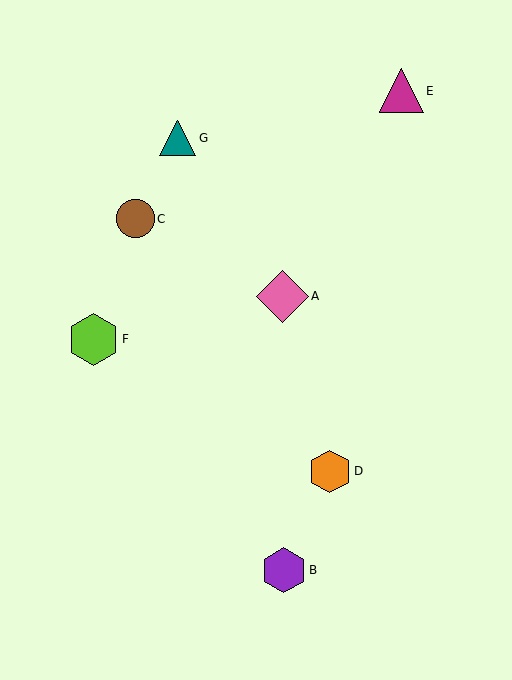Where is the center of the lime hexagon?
The center of the lime hexagon is at (94, 339).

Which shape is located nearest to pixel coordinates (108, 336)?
The lime hexagon (labeled F) at (94, 339) is nearest to that location.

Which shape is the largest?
The pink diamond (labeled A) is the largest.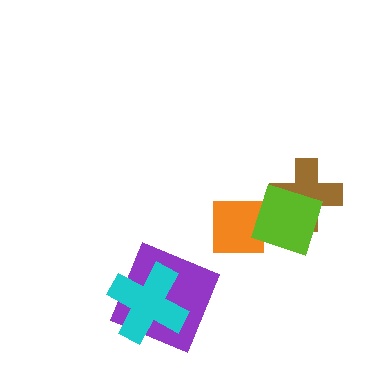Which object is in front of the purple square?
The cyan cross is in front of the purple square.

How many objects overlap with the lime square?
1 object overlaps with the lime square.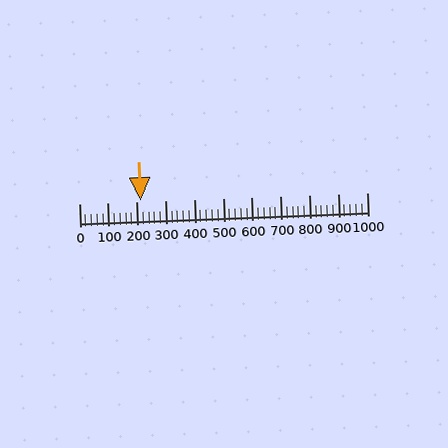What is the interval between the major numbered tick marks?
The major tick marks are spaced 100 units apart.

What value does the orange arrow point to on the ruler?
The orange arrow points to approximately 212.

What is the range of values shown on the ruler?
The ruler shows values from 0 to 1000.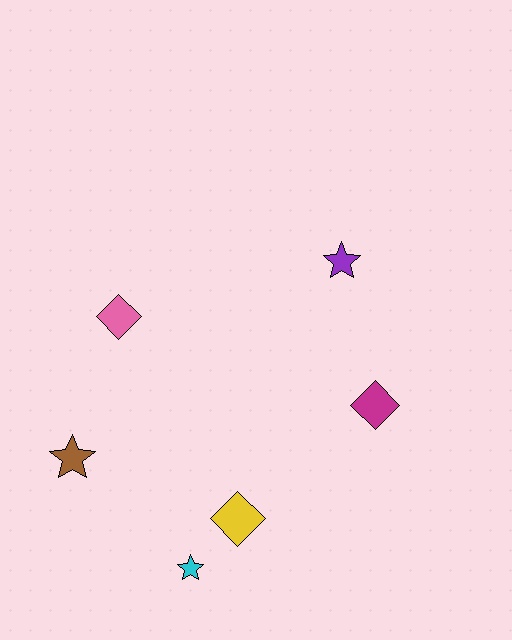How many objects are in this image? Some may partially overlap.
There are 6 objects.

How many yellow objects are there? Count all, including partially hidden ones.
There is 1 yellow object.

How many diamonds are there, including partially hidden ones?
There are 3 diamonds.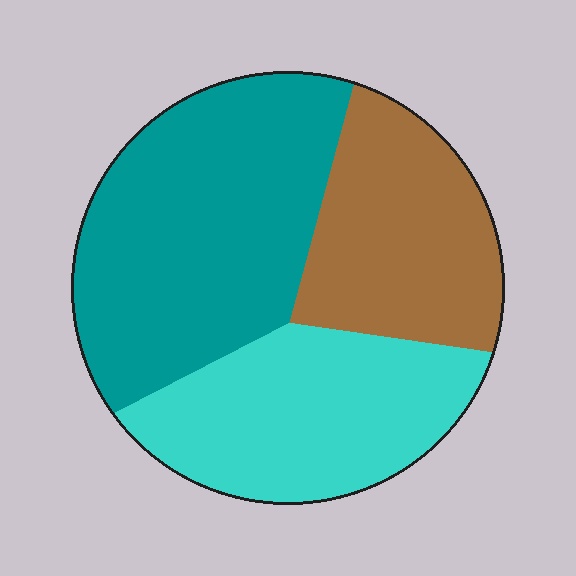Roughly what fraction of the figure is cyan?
Cyan takes up between a quarter and a half of the figure.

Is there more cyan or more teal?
Teal.